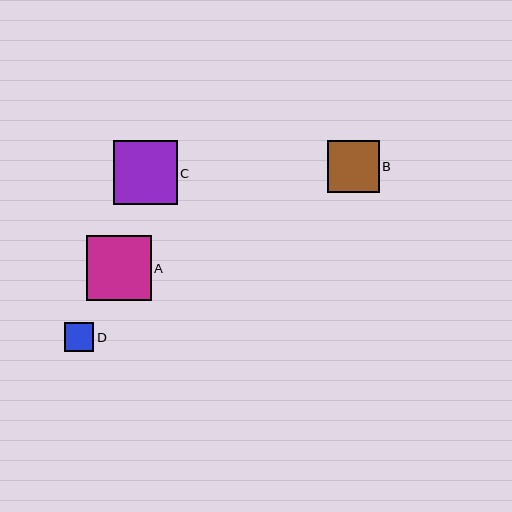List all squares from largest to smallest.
From largest to smallest: A, C, B, D.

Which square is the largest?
Square A is the largest with a size of approximately 65 pixels.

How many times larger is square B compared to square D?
Square B is approximately 1.8 times the size of square D.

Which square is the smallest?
Square D is the smallest with a size of approximately 29 pixels.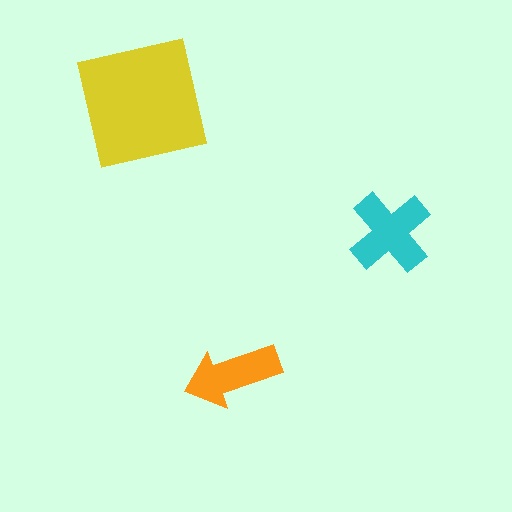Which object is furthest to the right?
The cyan cross is rightmost.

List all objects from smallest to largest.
The orange arrow, the cyan cross, the yellow square.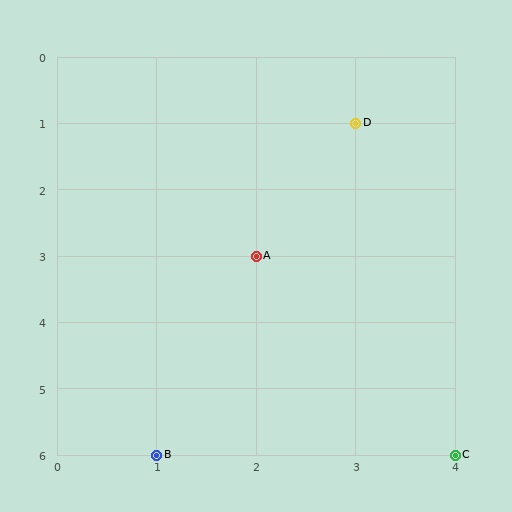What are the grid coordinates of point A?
Point A is at grid coordinates (2, 3).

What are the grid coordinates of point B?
Point B is at grid coordinates (1, 6).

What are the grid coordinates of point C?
Point C is at grid coordinates (4, 6).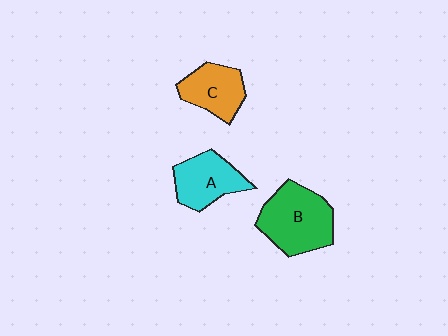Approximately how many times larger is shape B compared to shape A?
Approximately 1.4 times.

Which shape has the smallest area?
Shape C (orange).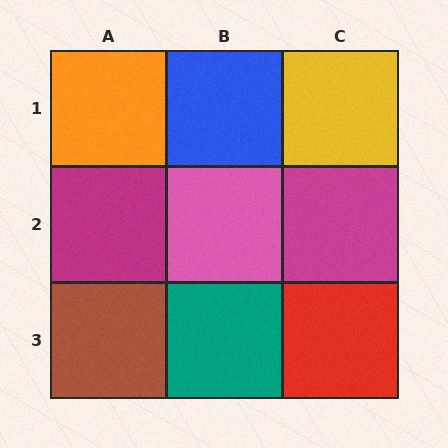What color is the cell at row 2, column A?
Magenta.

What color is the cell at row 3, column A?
Brown.